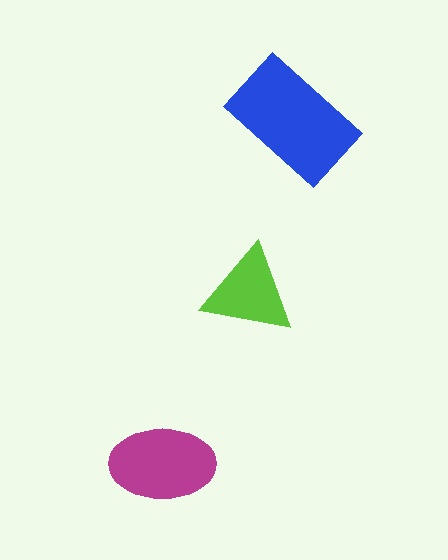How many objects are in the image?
There are 3 objects in the image.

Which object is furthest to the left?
The magenta ellipse is leftmost.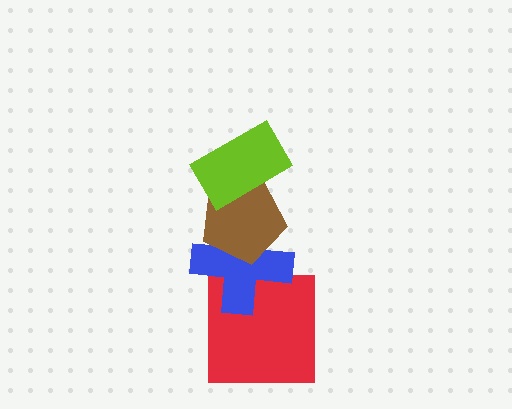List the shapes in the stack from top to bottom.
From top to bottom: the lime rectangle, the brown pentagon, the blue cross, the red square.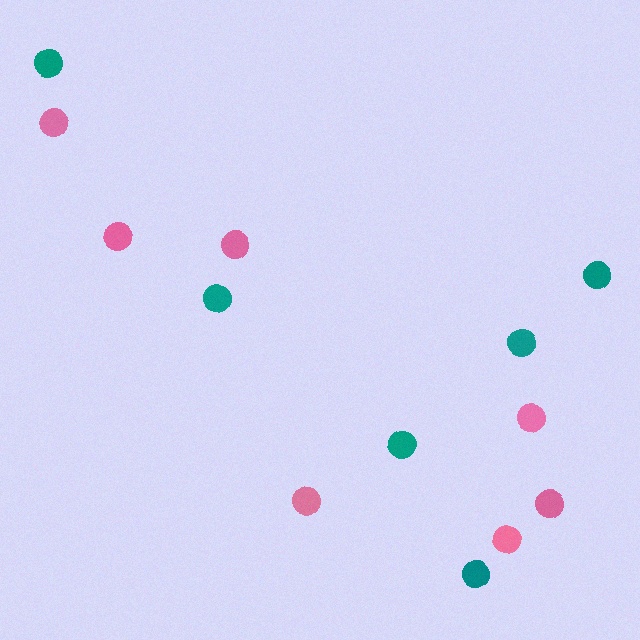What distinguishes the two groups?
There are 2 groups: one group of pink circles (7) and one group of teal circles (6).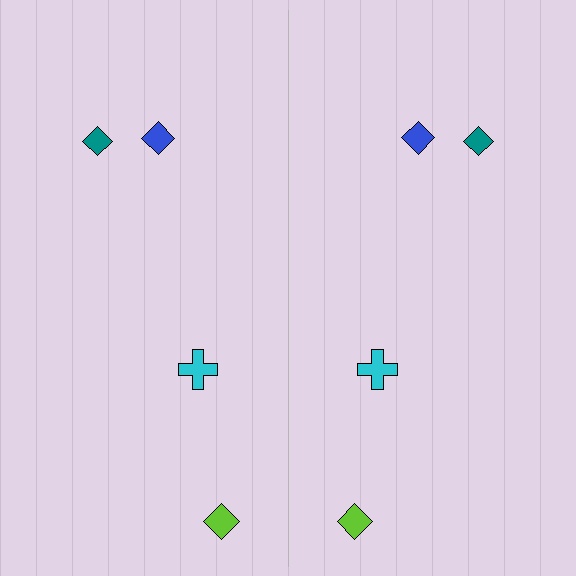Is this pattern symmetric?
Yes, this pattern has bilateral (reflection) symmetry.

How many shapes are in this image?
There are 8 shapes in this image.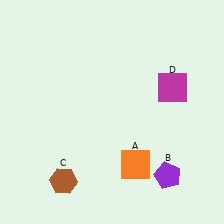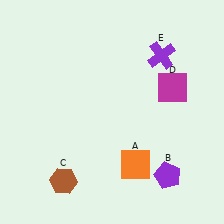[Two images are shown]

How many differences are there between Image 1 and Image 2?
There is 1 difference between the two images.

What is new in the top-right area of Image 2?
A purple cross (E) was added in the top-right area of Image 2.